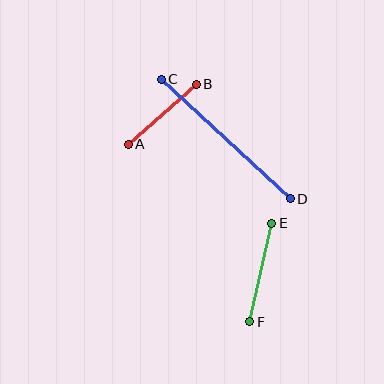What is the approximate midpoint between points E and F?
The midpoint is at approximately (261, 273) pixels.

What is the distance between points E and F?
The distance is approximately 101 pixels.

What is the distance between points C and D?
The distance is approximately 176 pixels.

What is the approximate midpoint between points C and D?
The midpoint is at approximately (226, 139) pixels.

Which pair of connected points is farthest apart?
Points C and D are farthest apart.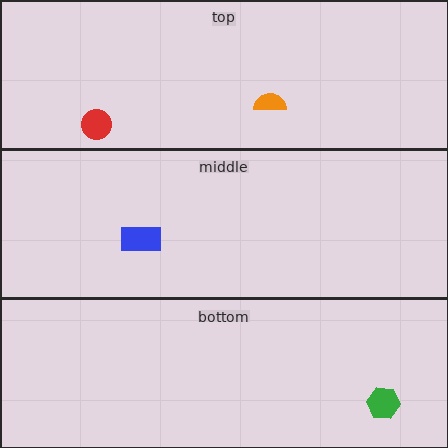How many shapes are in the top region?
2.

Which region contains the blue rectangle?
The middle region.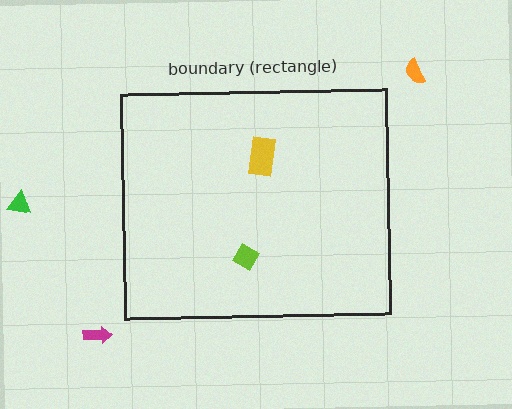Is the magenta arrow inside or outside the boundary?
Outside.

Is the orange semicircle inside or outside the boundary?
Outside.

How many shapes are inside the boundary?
2 inside, 3 outside.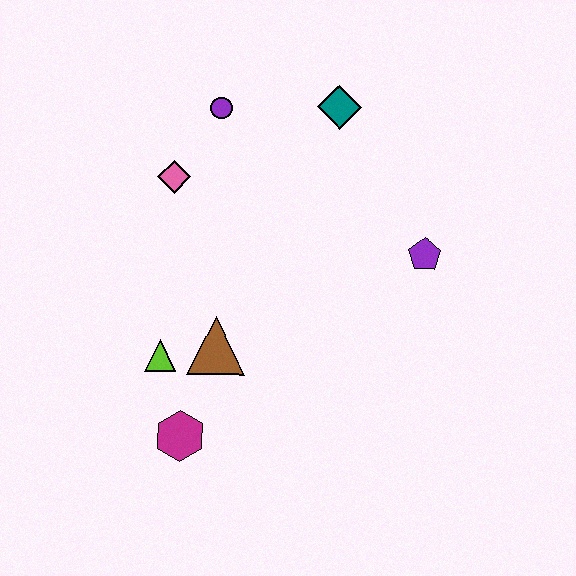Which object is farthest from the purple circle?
The magenta hexagon is farthest from the purple circle.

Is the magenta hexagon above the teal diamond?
No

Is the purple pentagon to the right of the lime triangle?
Yes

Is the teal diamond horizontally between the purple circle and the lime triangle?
No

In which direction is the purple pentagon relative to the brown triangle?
The purple pentagon is to the right of the brown triangle.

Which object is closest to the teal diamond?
The purple circle is closest to the teal diamond.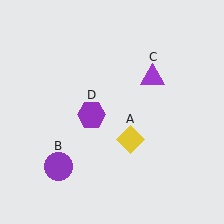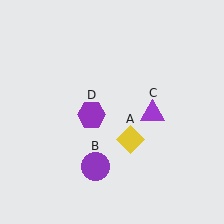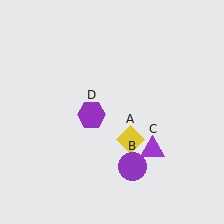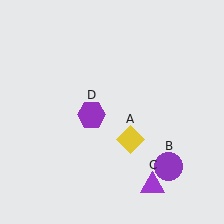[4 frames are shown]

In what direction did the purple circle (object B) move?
The purple circle (object B) moved right.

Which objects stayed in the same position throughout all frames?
Yellow diamond (object A) and purple hexagon (object D) remained stationary.